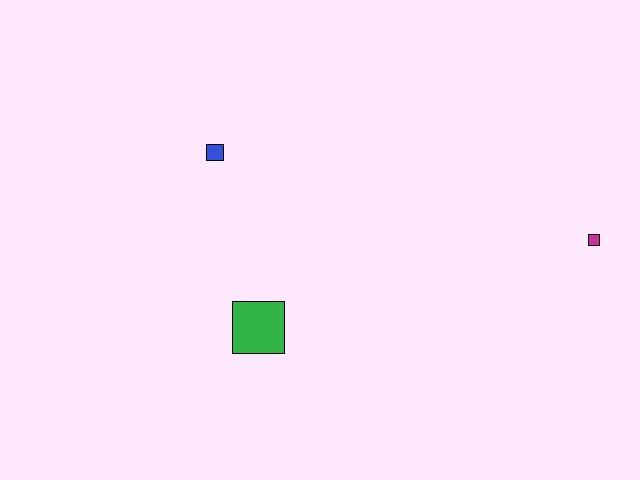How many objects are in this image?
There are 3 objects.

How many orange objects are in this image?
There are no orange objects.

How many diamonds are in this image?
There are no diamonds.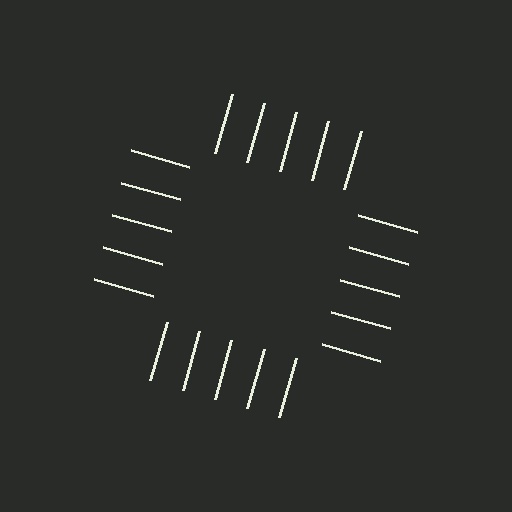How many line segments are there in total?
20 — 5 along each of the 4 edges.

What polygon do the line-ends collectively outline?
An illusory square — the line segments terminate on its edges but no continuous stroke is drawn.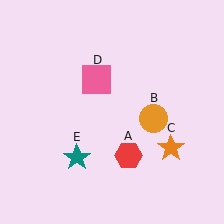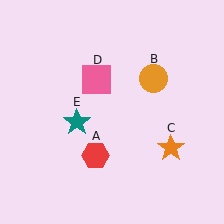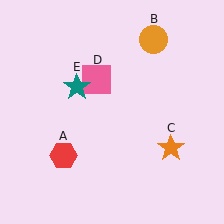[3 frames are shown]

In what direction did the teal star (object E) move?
The teal star (object E) moved up.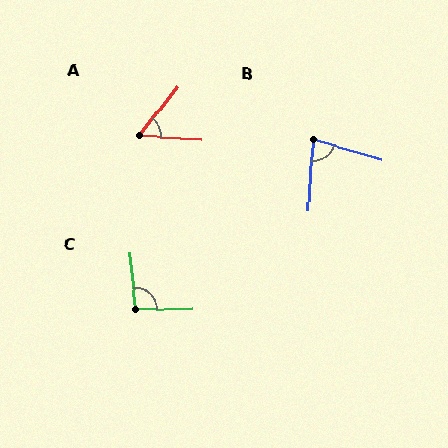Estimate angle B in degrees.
Approximately 77 degrees.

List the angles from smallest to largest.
A (56°), B (77°), C (95°).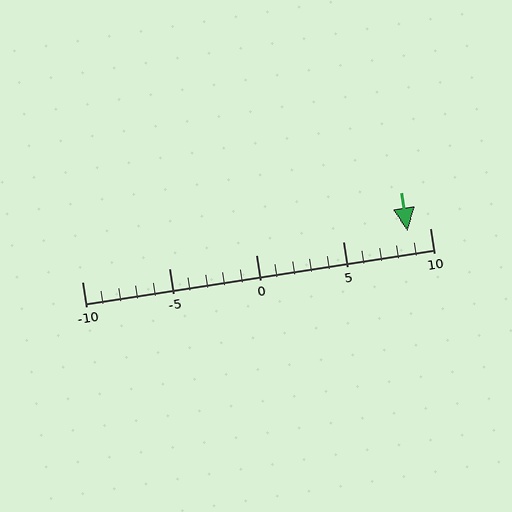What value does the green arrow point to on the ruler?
The green arrow points to approximately 9.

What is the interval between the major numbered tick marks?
The major tick marks are spaced 5 units apart.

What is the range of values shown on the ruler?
The ruler shows values from -10 to 10.